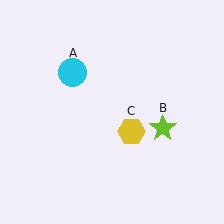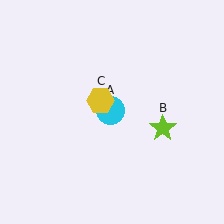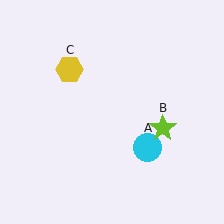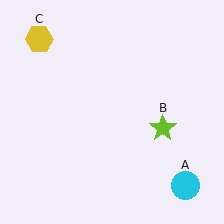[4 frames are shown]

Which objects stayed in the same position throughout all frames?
Lime star (object B) remained stationary.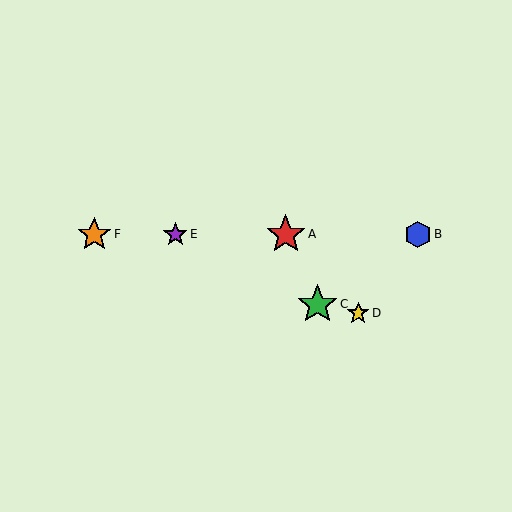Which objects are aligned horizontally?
Objects A, B, E, F are aligned horizontally.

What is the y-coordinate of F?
Object F is at y≈234.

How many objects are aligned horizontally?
4 objects (A, B, E, F) are aligned horizontally.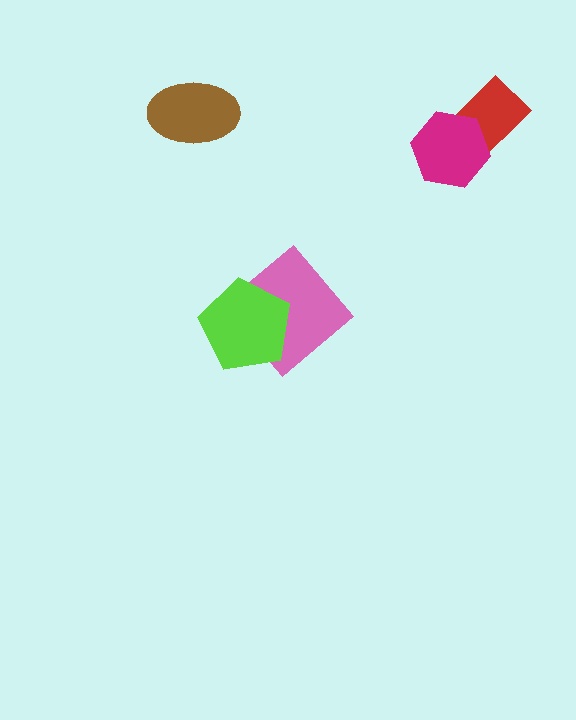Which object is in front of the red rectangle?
The magenta hexagon is in front of the red rectangle.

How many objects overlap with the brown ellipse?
0 objects overlap with the brown ellipse.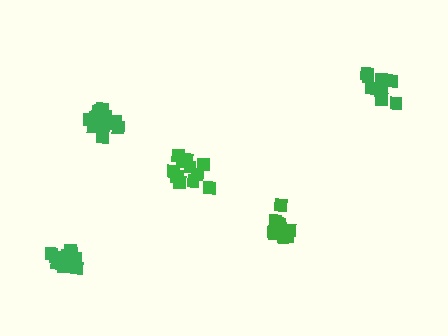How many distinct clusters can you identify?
There are 5 distinct clusters.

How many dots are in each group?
Group 1: 13 dots, Group 2: 11 dots, Group 3: 11 dots, Group 4: 9 dots, Group 5: 13 dots (57 total).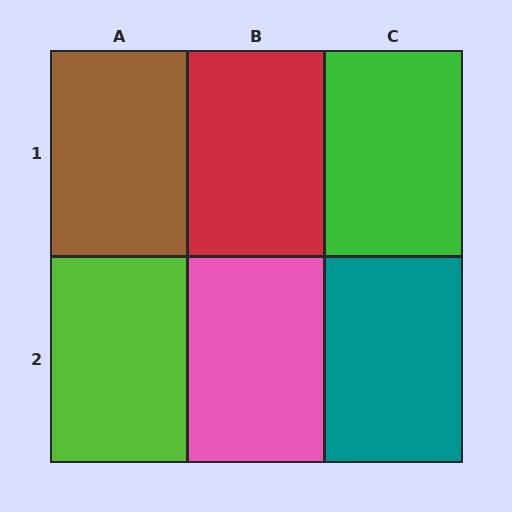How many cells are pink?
1 cell is pink.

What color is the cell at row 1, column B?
Red.